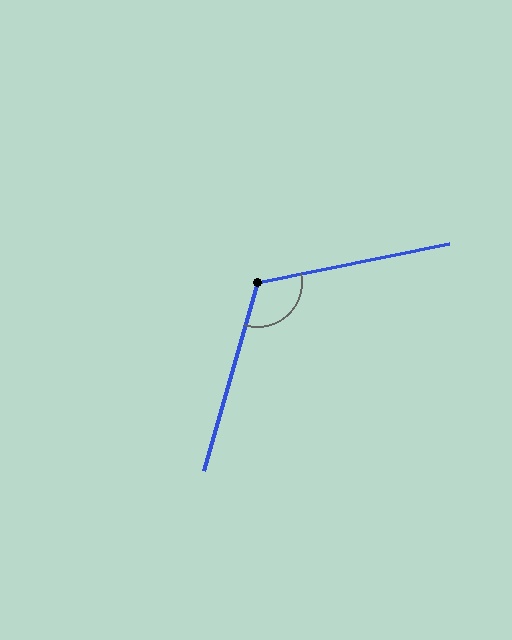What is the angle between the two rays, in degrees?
Approximately 118 degrees.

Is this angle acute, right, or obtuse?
It is obtuse.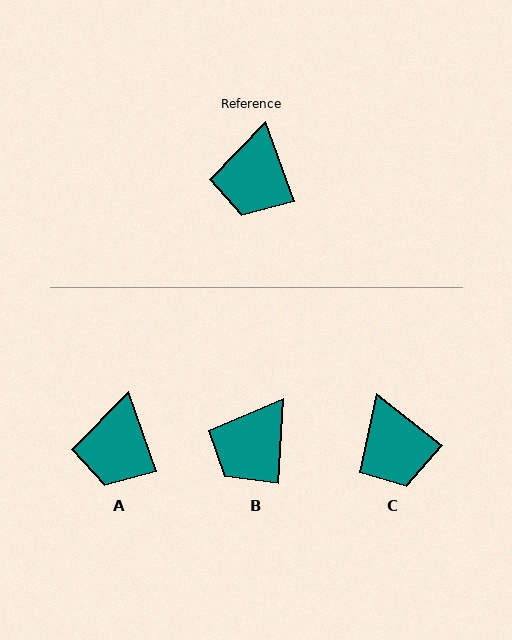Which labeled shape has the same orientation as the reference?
A.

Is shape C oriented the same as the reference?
No, it is off by about 32 degrees.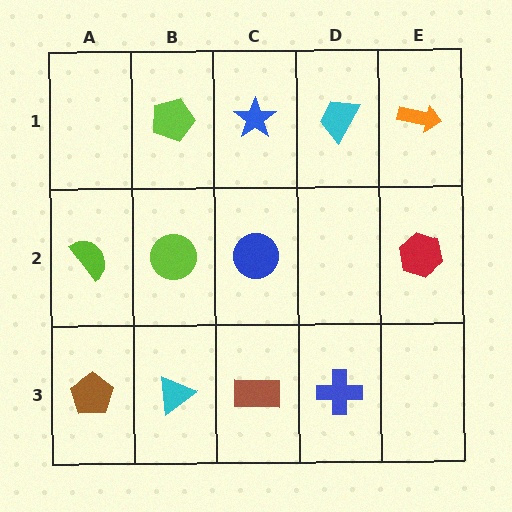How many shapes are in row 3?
4 shapes.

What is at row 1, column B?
A lime pentagon.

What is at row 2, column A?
A lime semicircle.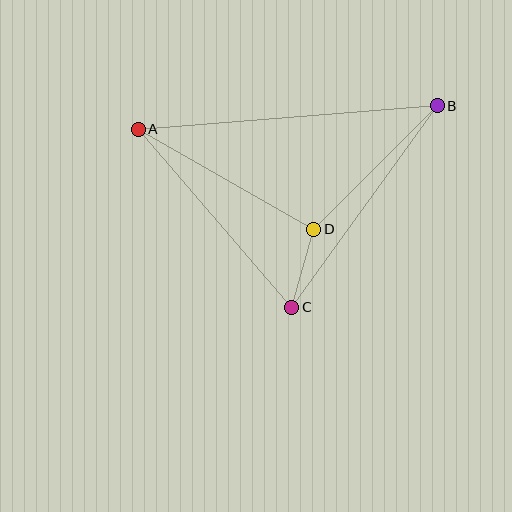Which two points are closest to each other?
Points C and D are closest to each other.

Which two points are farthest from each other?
Points A and B are farthest from each other.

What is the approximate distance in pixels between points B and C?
The distance between B and C is approximately 249 pixels.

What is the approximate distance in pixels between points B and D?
The distance between B and D is approximately 175 pixels.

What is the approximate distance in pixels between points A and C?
The distance between A and C is approximately 235 pixels.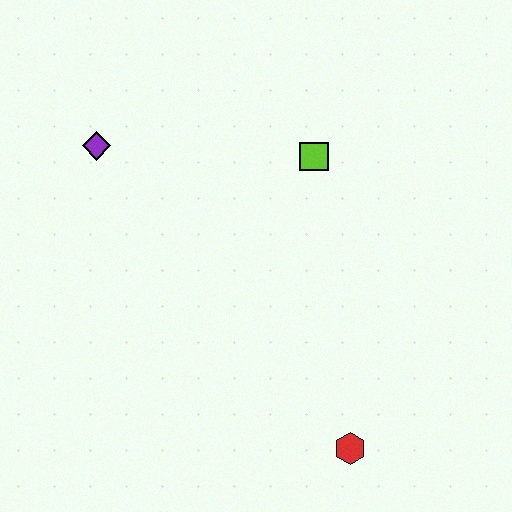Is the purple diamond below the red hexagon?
No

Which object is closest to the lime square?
The purple diamond is closest to the lime square.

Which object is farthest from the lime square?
The red hexagon is farthest from the lime square.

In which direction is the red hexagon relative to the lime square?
The red hexagon is below the lime square.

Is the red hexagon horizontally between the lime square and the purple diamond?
No